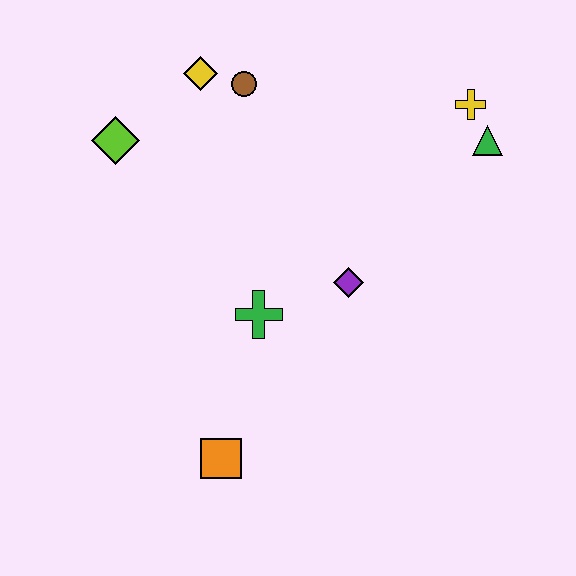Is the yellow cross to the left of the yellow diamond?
No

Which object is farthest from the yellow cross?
The orange square is farthest from the yellow cross.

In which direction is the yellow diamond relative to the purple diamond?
The yellow diamond is above the purple diamond.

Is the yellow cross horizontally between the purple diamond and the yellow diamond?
No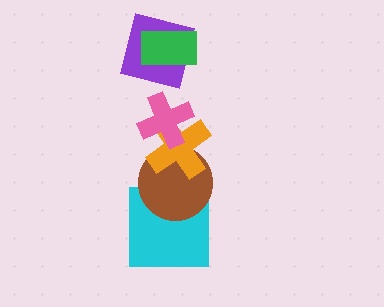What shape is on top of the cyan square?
The brown circle is on top of the cyan square.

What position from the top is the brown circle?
The brown circle is 5th from the top.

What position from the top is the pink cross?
The pink cross is 3rd from the top.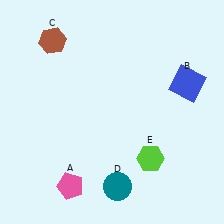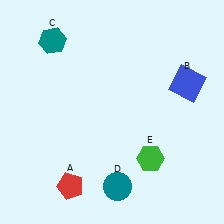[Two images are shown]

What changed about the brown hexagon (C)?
In Image 1, C is brown. In Image 2, it changed to teal.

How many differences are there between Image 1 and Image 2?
There are 3 differences between the two images.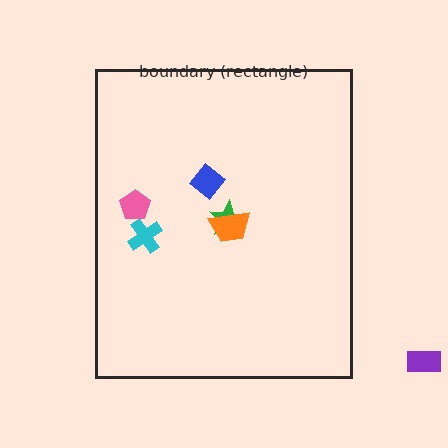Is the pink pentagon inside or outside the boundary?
Inside.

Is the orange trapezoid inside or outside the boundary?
Inside.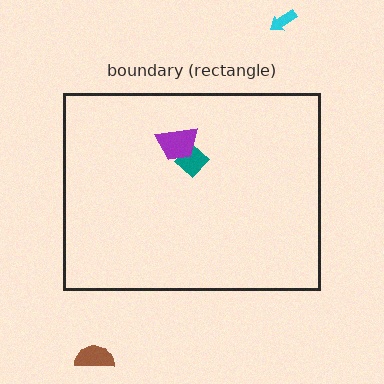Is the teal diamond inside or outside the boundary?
Inside.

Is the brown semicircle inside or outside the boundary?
Outside.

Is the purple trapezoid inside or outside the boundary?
Inside.